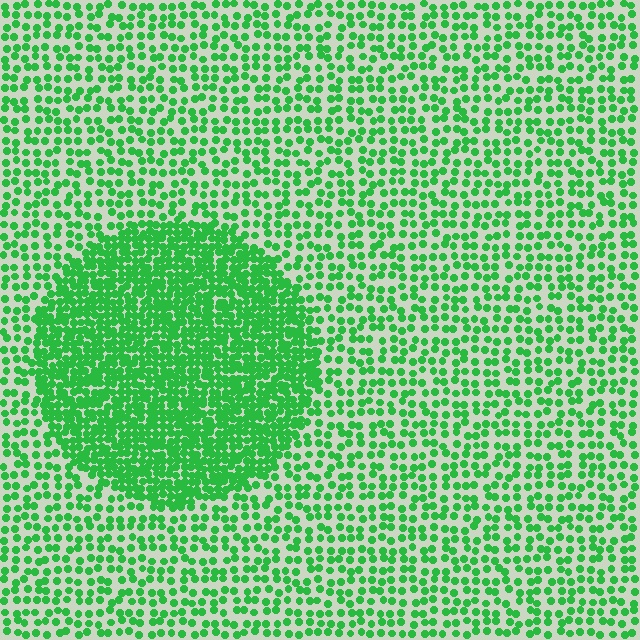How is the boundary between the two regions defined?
The boundary is defined by a change in element density (approximately 2.3x ratio). All elements are the same color, size, and shape.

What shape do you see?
I see a circle.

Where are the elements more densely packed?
The elements are more densely packed inside the circle boundary.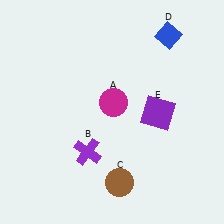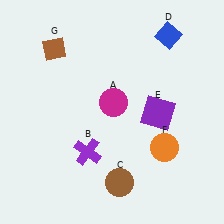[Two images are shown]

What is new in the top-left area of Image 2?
A brown diamond (G) was added in the top-left area of Image 2.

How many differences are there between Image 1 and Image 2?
There are 2 differences between the two images.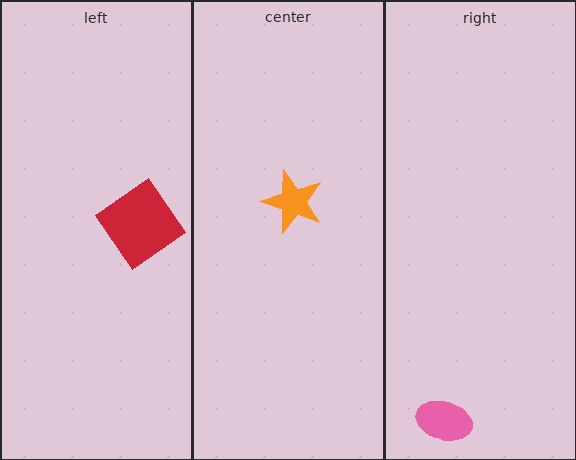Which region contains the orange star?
The center region.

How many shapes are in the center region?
1.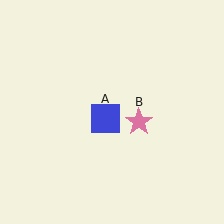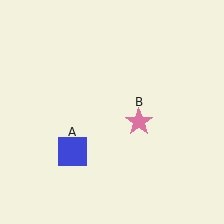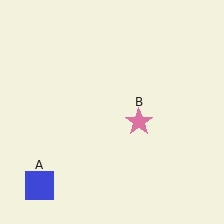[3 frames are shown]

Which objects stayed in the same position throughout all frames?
Pink star (object B) remained stationary.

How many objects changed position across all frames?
1 object changed position: blue square (object A).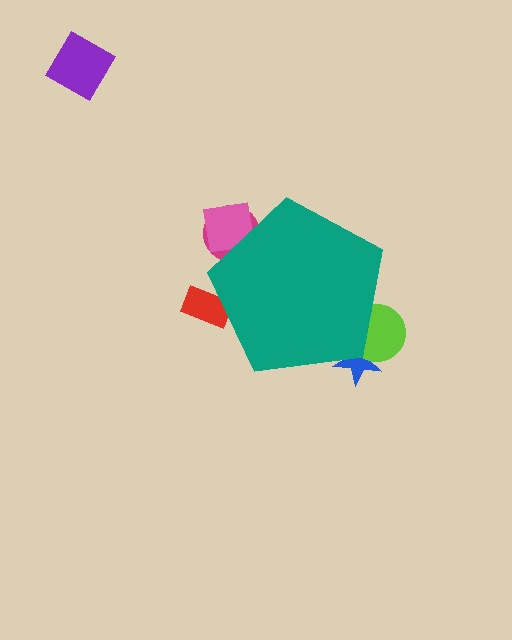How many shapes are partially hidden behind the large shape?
5 shapes are partially hidden.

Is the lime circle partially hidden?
Yes, the lime circle is partially hidden behind the teal pentagon.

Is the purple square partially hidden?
No, the purple square is fully visible.